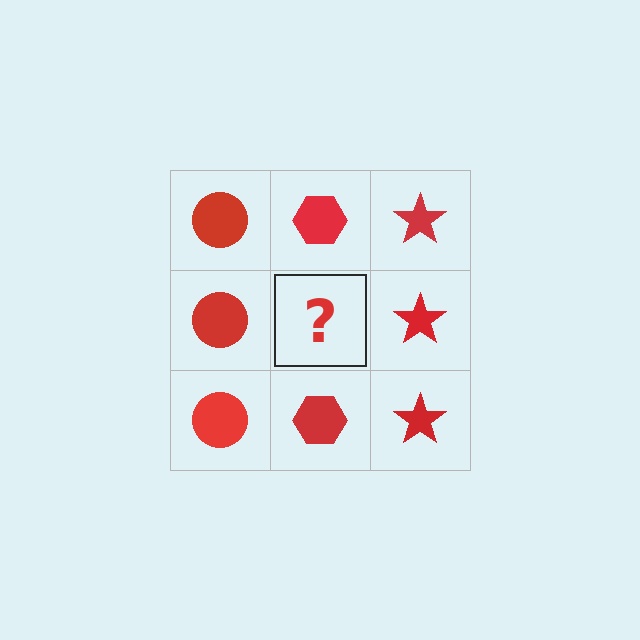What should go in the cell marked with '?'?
The missing cell should contain a red hexagon.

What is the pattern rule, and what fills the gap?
The rule is that each column has a consistent shape. The gap should be filled with a red hexagon.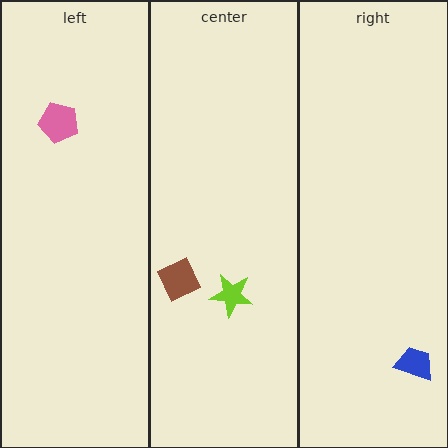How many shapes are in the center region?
2.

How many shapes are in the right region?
1.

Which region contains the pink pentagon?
The left region.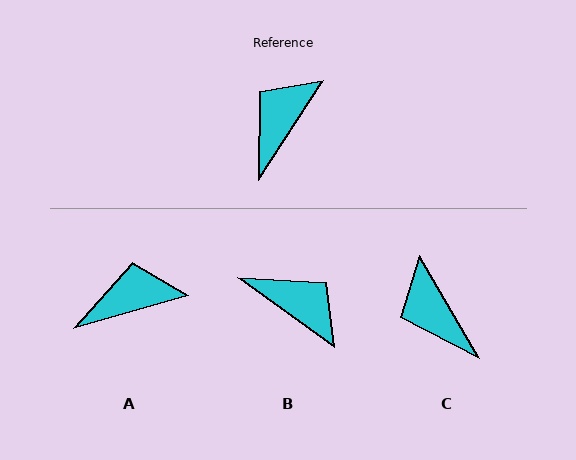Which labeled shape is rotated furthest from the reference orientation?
B, about 93 degrees away.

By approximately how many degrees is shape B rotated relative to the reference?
Approximately 93 degrees clockwise.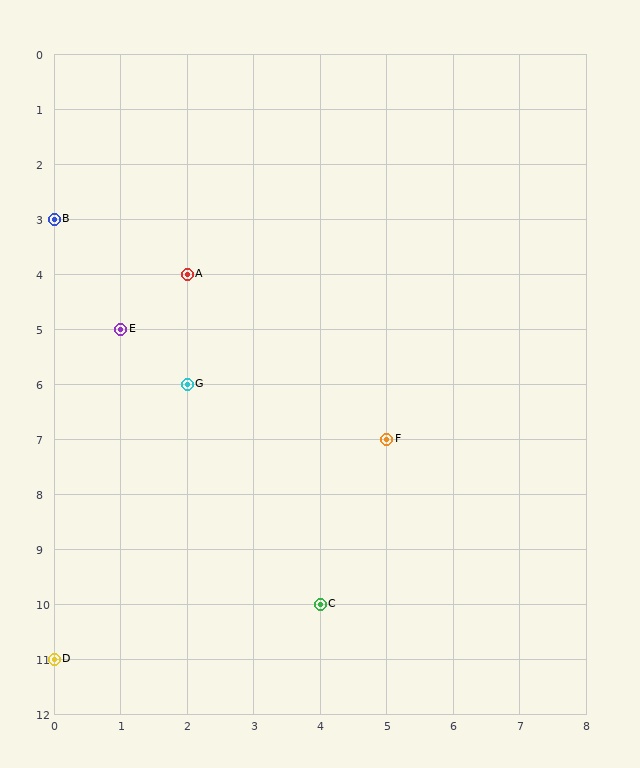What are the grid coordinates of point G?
Point G is at grid coordinates (2, 6).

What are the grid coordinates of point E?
Point E is at grid coordinates (1, 5).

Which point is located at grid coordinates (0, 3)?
Point B is at (0, 3).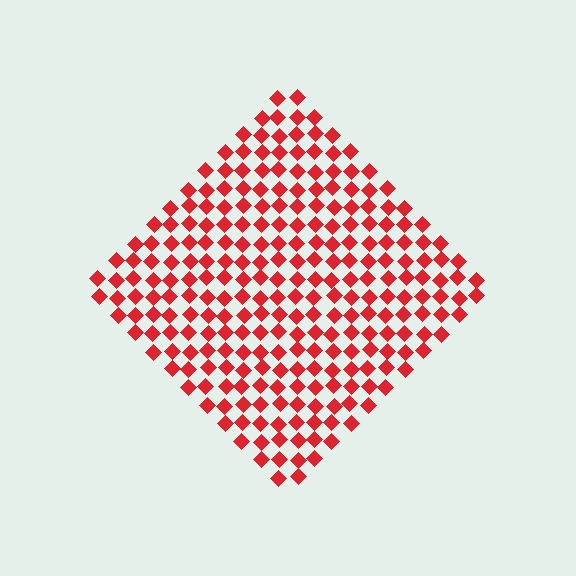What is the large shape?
The large shape is a diamond.